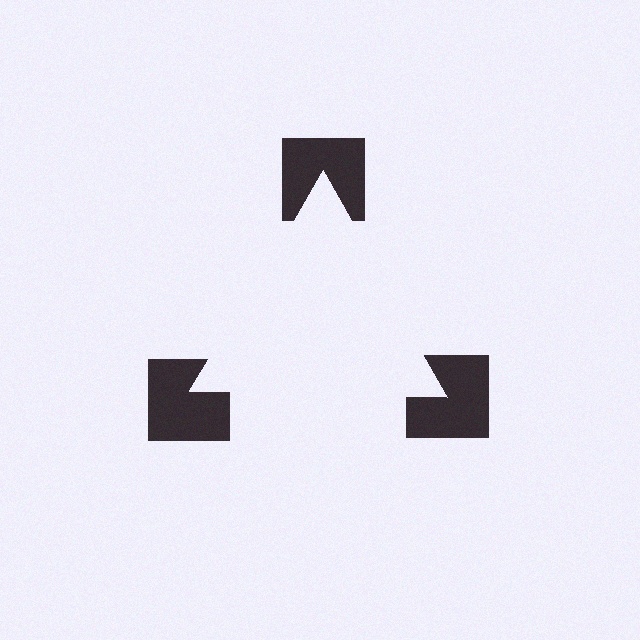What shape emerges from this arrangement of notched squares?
An illusory triangle — its edges are inferred from the aligned wedge cuts in the notched squares, not physically drawn.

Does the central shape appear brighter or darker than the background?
It typically appears slightly brighter than the background, even though no actual brightness change is drawn.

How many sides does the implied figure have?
3 sides.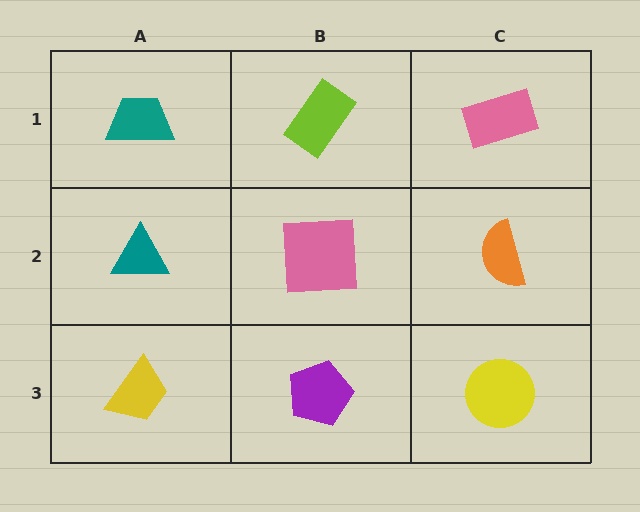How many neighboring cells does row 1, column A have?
2.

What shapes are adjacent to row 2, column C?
A pink rectangle (row 1, column C), a yellow circle (row 3, column C), a pink square (row 2, column B).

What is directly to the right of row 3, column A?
A purple pentagon.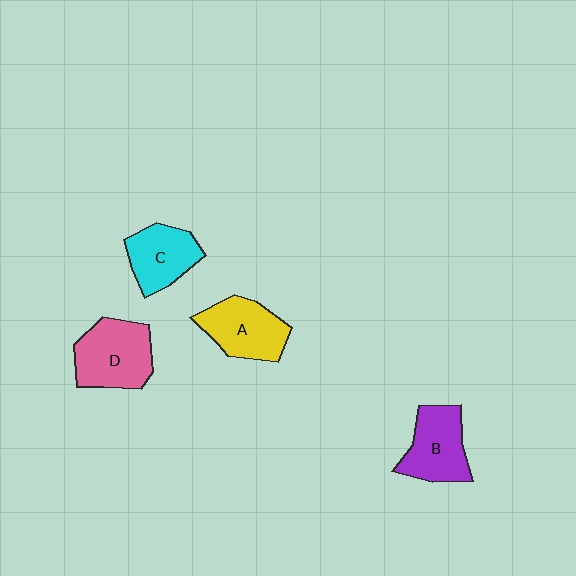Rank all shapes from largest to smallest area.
From largest to smallest: D (pink), A (yellow), B (purple), C (cyan).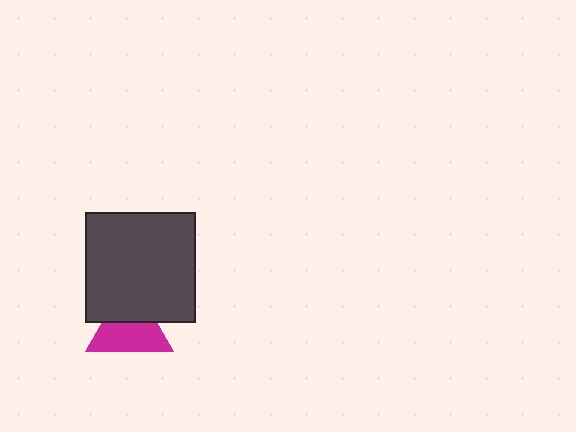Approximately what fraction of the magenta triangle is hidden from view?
Roughly 41% of the magenta triangle is hidden behind the dark gray square.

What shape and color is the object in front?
The object in front is a dark gray square.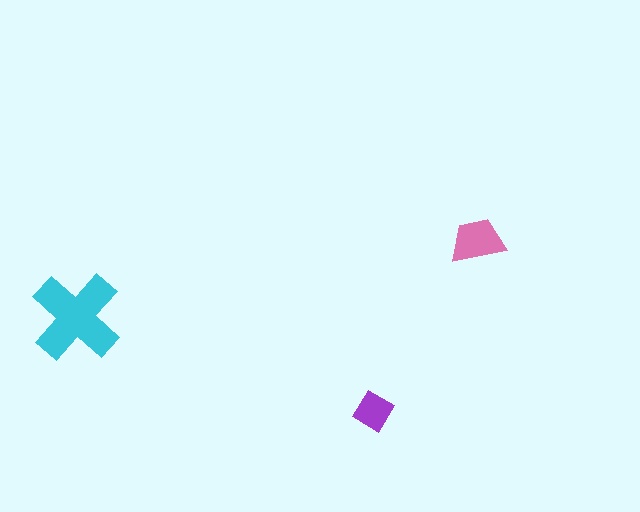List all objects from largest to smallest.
The cyan cross, the pink trapezoid, the purple diamond.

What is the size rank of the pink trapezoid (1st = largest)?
2nd.